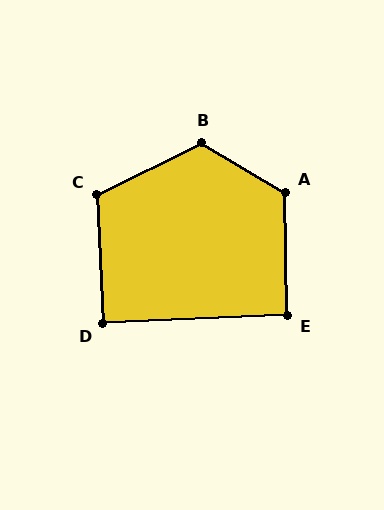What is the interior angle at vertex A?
Approximately 121 degrees (obtuse).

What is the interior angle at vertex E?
Approximately 92 degrees (approximately right).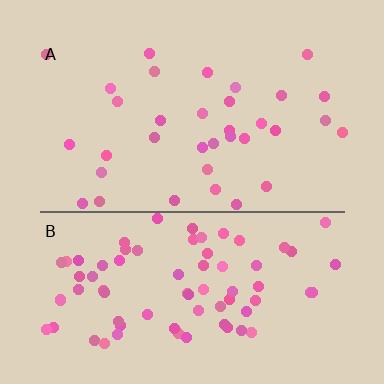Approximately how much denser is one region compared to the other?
Approximately 2.3× — region B over region A.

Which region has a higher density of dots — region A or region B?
B (the bottom).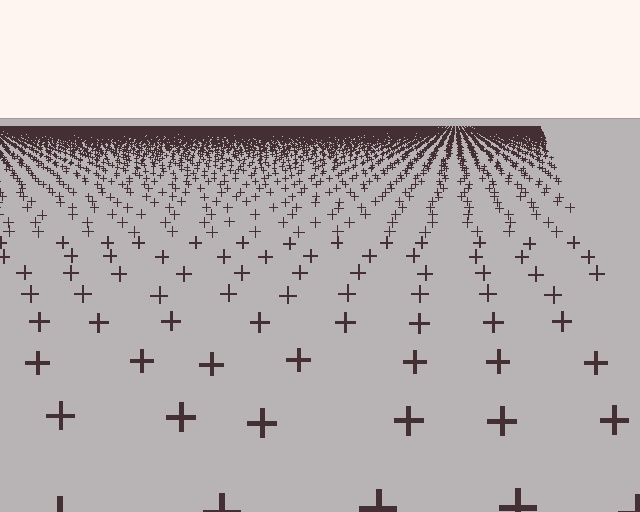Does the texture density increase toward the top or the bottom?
Density increases toward the top.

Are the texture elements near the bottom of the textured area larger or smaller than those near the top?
Larger. Near the bottom, elements are closer to the viewer and appear at a bigger on-screen size.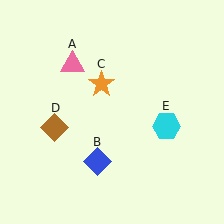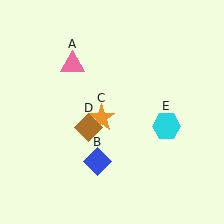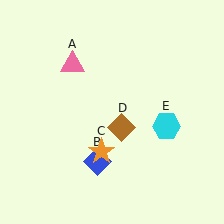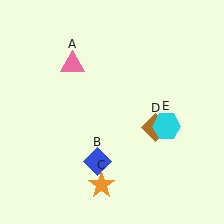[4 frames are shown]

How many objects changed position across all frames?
2 objects changed position: orange star (object C), brown diamond (object D).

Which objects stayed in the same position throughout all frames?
Pink triangle (object A) and blue diamond (object B) and cyan hexagon (object E) remained stationary.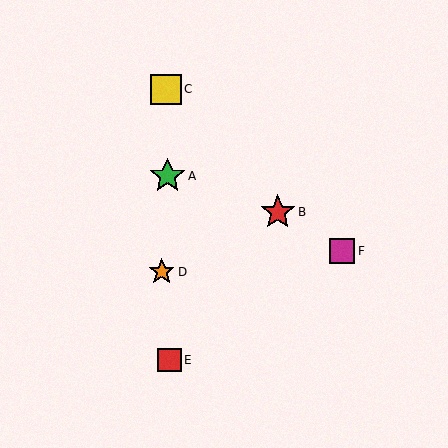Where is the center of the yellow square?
The center of the yellow square is at (166, 89).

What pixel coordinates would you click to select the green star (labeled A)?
Click at (167, 176) to select the green star A.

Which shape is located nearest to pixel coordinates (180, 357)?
The red square (labeled E) at (169, 360) is nearest to that location.